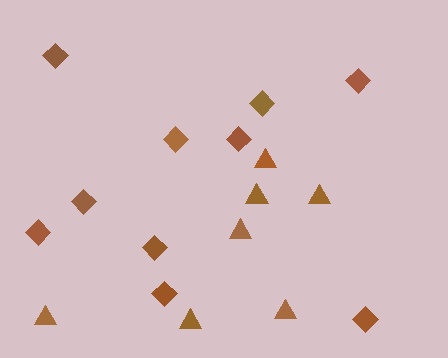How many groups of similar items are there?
There are 2 groups: one group of triangles (7) and one group of diamonds (10).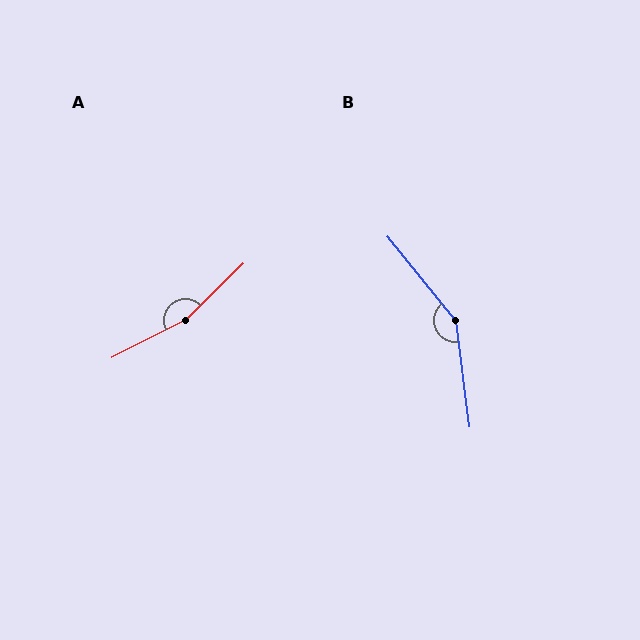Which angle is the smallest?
B, at approximately 148 degrees.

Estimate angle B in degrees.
Approximately 148 degrees.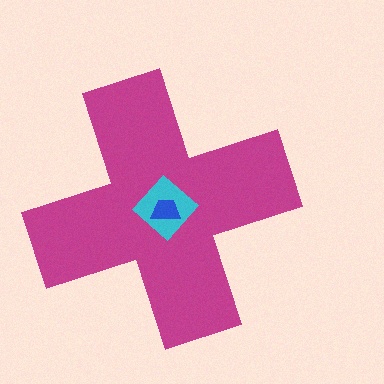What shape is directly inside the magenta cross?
The cyan diamond.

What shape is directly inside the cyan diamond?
The blue trapezoid.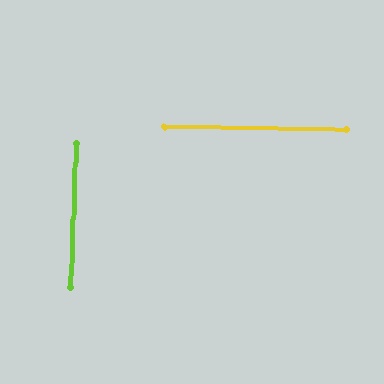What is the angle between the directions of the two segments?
Approximately 89 degrees.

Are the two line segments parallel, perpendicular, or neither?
Perpendicular — they meet at approximately 89°.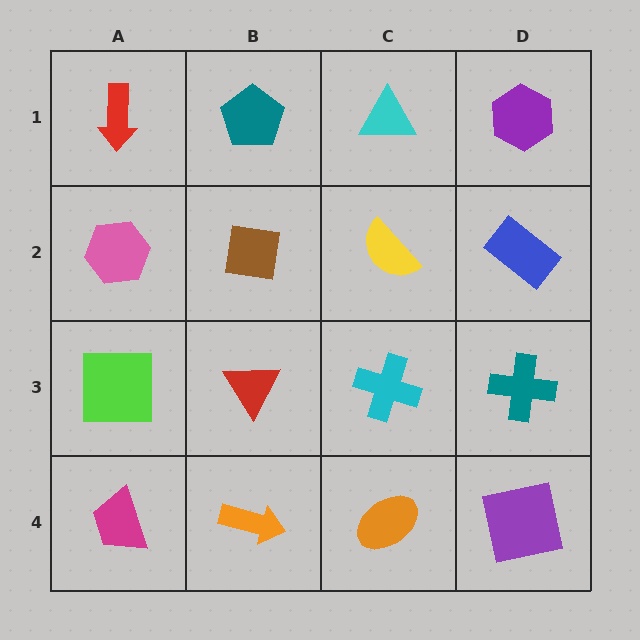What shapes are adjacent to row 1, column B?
A brown square (row 2, column B), a red arrow (row 1, column A), a cyan triangle (row 1, column C).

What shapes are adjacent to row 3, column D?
A blue rectangle (row 2, column D), a purple square (row 4, column D), a cyan cross (row 3, column C).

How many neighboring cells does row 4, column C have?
3.